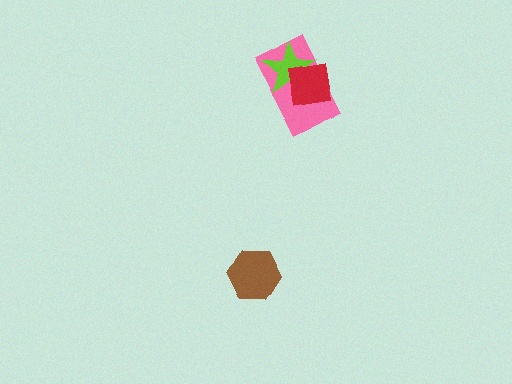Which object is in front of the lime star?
The red square is in front of the lime star.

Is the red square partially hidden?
No, no other shape covers it.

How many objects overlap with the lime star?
2 objects overlap with the lime star.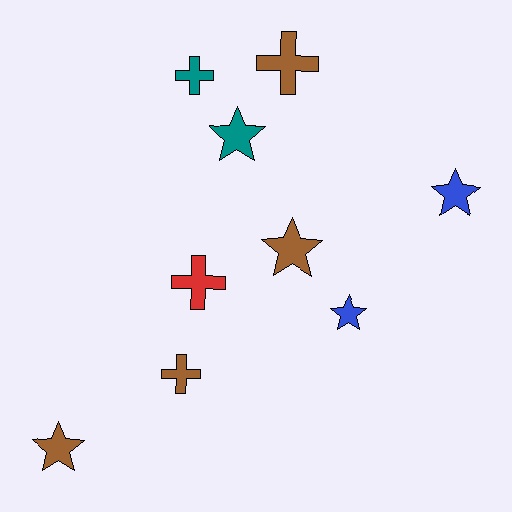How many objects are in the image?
There are 9 objects.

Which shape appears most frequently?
Star, with 5 objects.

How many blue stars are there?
There are 2 blue stars.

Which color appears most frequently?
Brown, with 4 objects.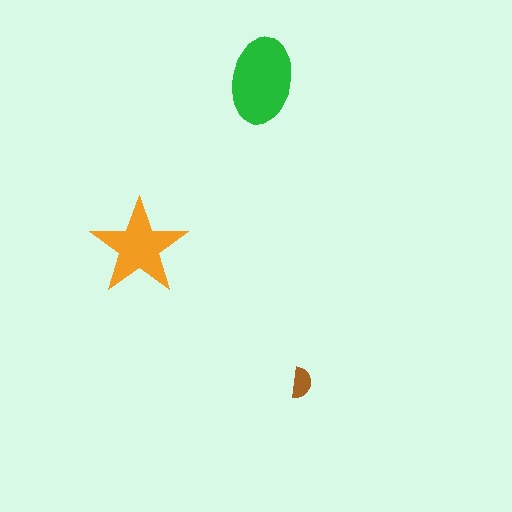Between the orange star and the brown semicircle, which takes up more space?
The orange star.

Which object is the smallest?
The brown semicircle.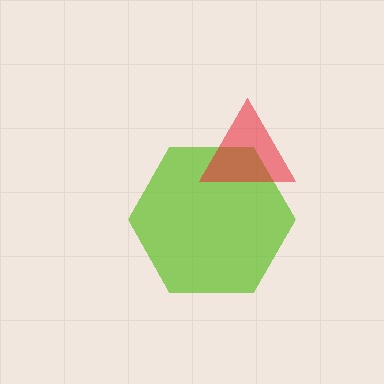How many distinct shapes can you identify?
There are 2 distinct shapes: a lime hexagon, a red triangle.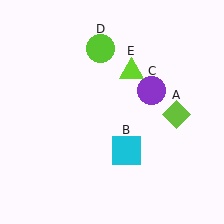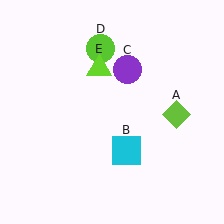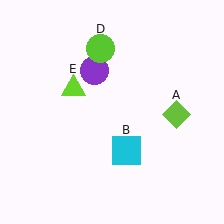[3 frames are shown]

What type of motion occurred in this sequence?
The purple circle (object C), lime triangle (object E) rotated counterclockwise around the center of the scene.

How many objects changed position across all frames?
2 objects changed position: purple circle (object C), lime triangle (object E).